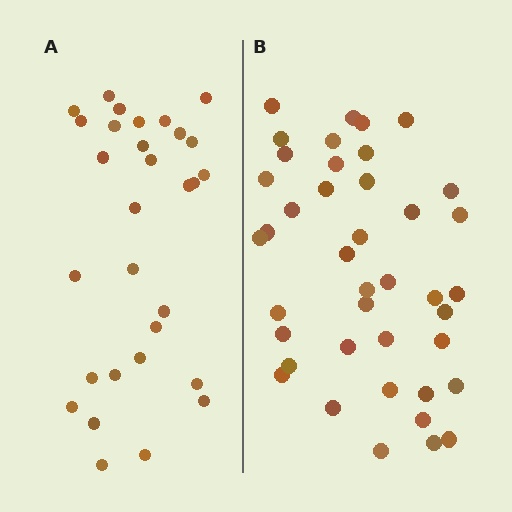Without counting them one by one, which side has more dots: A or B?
Region B (the right region) has more dots.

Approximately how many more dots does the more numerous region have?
Region B has roughly 12 or so more dots than region A.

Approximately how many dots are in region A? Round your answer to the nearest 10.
About 30 dots.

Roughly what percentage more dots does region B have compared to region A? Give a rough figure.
About 35% more.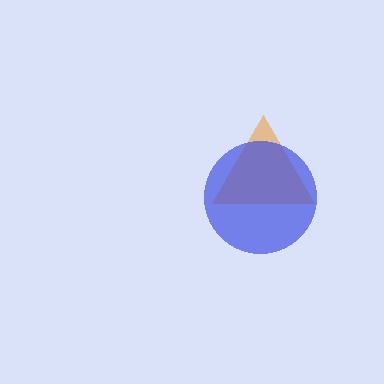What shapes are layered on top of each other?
The layered shapes are: an orange triangle, a blue circle.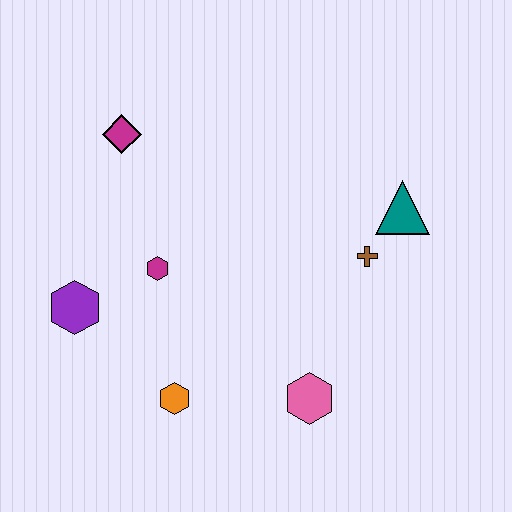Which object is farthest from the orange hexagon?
The teal triangle is farthest from the orange hexagon.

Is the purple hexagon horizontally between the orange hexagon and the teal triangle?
No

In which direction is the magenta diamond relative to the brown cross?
The magenta diamond is to the left of the brown cross.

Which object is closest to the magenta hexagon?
The purple hexagon is closest to the magenta hexagon.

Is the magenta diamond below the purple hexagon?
No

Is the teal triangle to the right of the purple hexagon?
Yes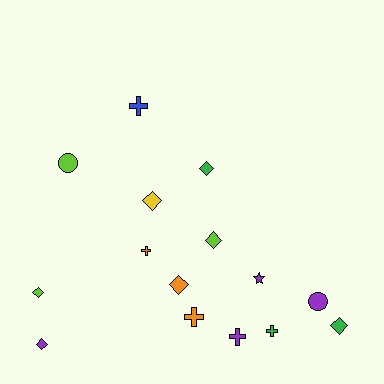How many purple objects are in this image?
There are 4 purple objects.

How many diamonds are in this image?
There are 7 diamonds.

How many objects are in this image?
There are 15 objects.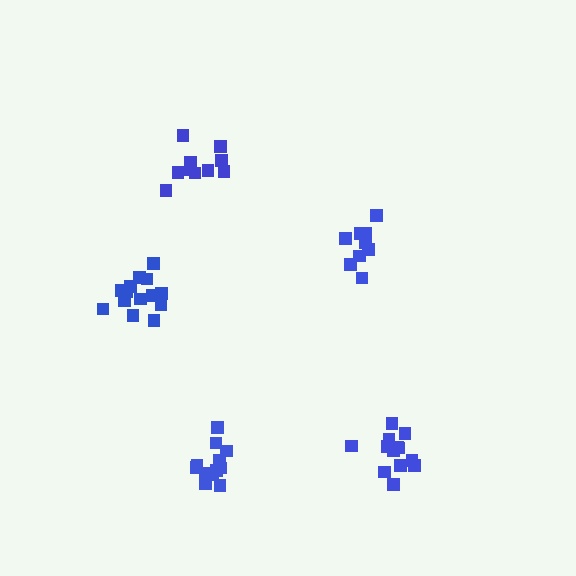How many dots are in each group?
Group 1: 10 dots, Group 2: 14 dots, Group 3: 9 dots, Group 4: 13 dots, Group 5: 12 dots (58 total).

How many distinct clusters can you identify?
There are 5 distinct clusters.